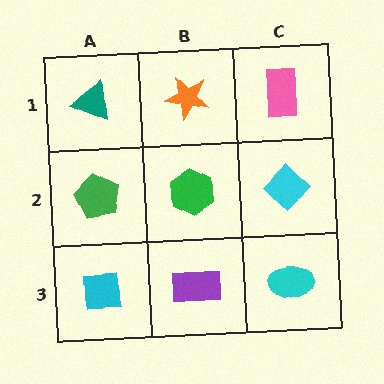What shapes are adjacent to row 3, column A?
A green pentagon (row 2, column A), a purple rectangle (row 3, column B).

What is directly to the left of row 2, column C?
A green hexagon.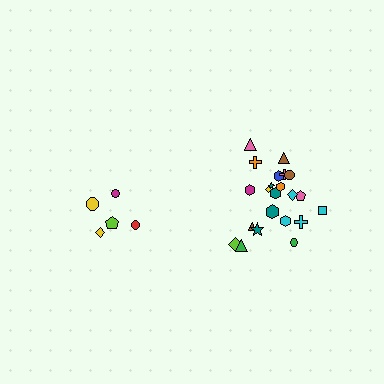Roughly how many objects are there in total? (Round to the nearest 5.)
Roughly 25 objects in total.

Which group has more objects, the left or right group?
The right group.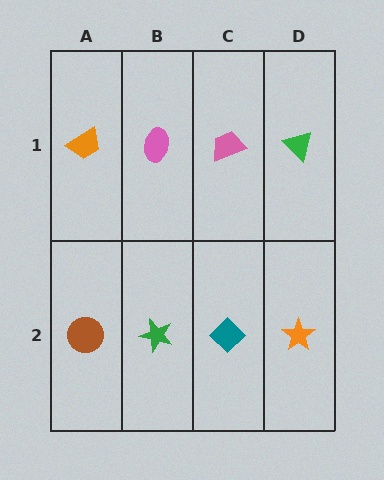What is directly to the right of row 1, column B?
A pink trapezoid.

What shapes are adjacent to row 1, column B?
A green star (row 2, column B), an orange trapezoid (row 1, column A), a pink trapezoid (row 1, column C).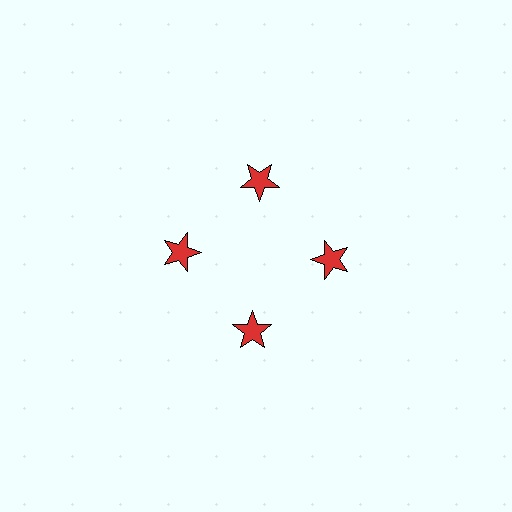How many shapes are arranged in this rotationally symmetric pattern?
There are 4 shapes, arranged in 4 groups of 1.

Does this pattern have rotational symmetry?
Yes, this pattern has 4-fold rotational symmetry. It looks the same after rotating 90 degrees around the center.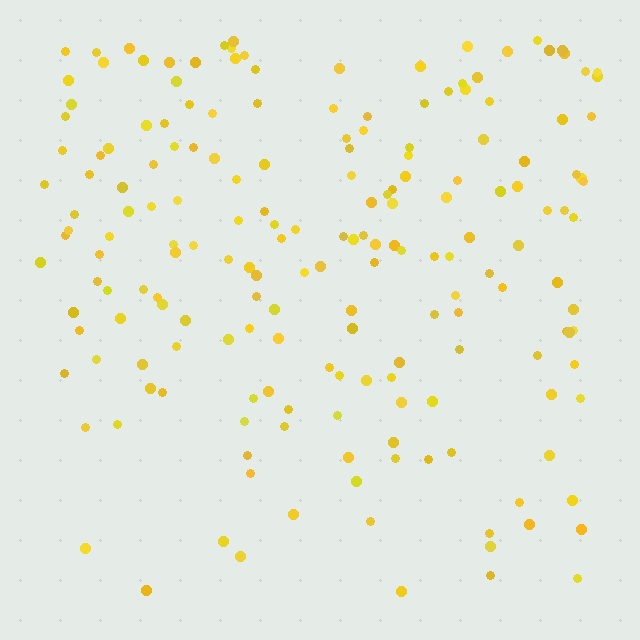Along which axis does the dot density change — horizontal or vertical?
Vertical.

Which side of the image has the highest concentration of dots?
The top.